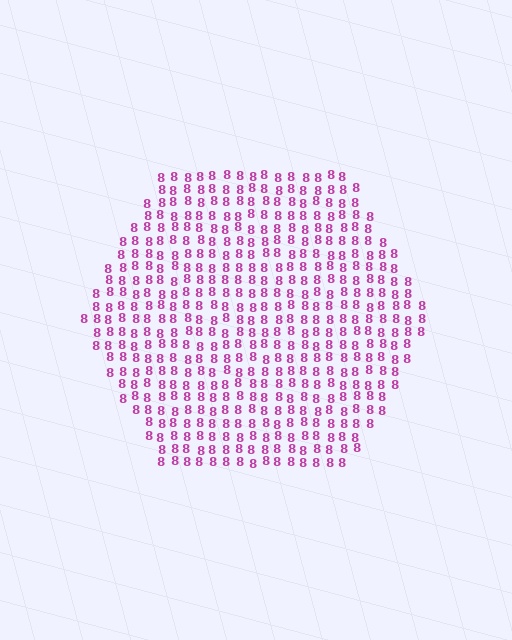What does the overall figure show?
The overall figure shows a hexagon.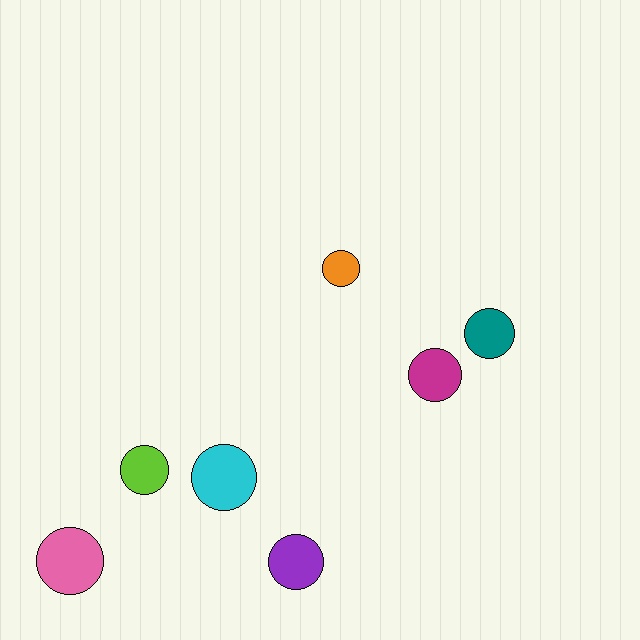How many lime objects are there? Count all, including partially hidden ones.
There is 1 lime object.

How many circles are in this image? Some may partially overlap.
There are 7 circles.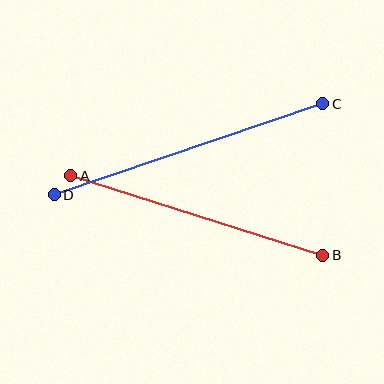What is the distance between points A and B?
The distance is approximately 264 pixels.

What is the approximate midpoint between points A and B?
The midpoint is at approximately (197, 216) pixels.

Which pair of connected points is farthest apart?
Points C and D are farthest apart.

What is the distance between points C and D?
The distance is approximately 284 pixels.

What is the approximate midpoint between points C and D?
The midpoint is at approximately (188, 149) pixels.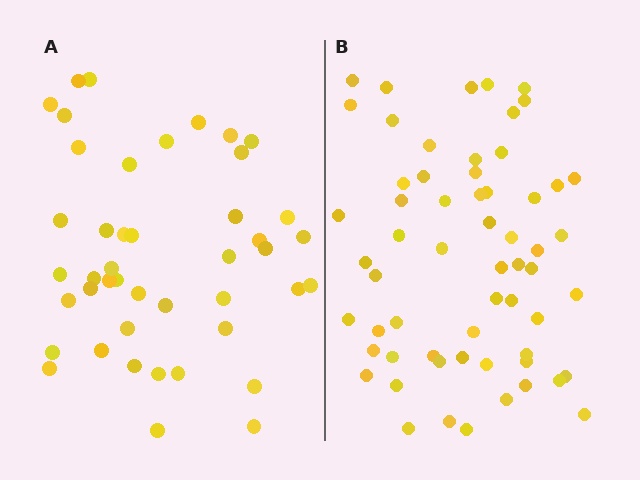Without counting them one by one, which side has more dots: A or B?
Region B (the right region) has more dots.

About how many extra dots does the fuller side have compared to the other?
Region B has approximately 15 more dots than region A.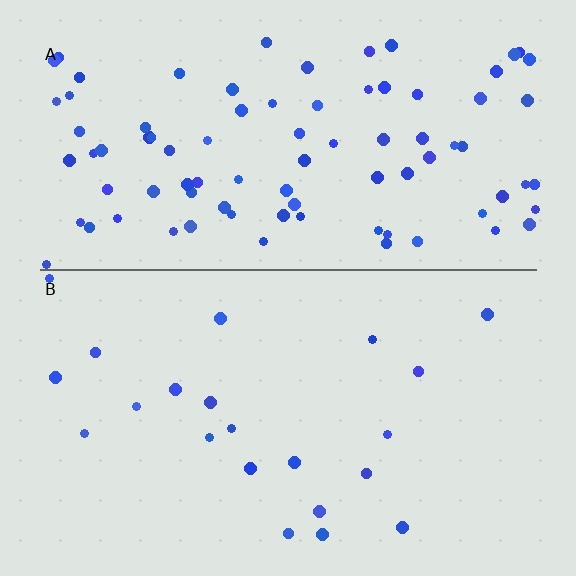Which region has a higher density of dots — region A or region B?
A (the top).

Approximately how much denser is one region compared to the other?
Approximately 4.0× — region A over region B.